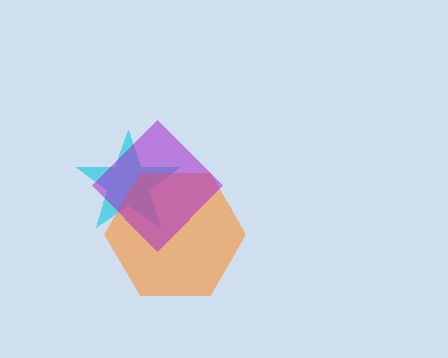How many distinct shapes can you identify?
There are 3 distinct shapes: a cyan star, an orange hexagon, a purple diamond.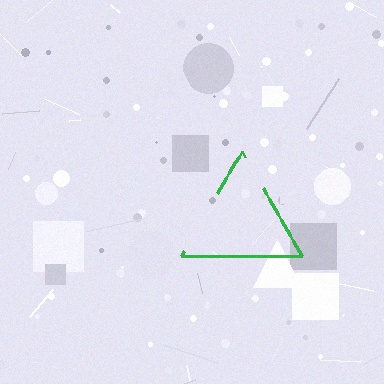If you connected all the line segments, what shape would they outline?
They would outline a triangle.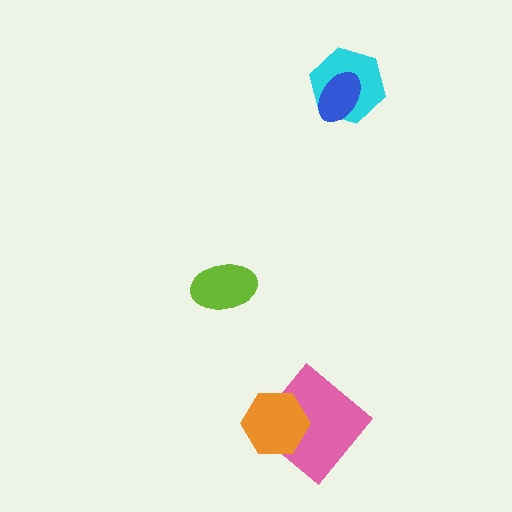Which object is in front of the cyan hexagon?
The blue ellipse is in front of the cyan hexagon.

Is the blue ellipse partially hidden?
No, no other shape covers it.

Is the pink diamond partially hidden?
Yes, it is partially covered by another shape.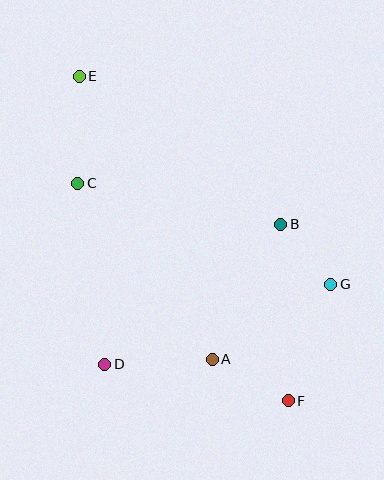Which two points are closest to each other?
Points B and G are closest to each other.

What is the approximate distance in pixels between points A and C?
The distance between A and C is approximately 221 pixels.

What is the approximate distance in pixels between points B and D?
The distance between B and D is approximately 225 pixels.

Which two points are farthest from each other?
Points E and F are farthest from each other.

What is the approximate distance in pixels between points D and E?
The distance between D and E is approximately 289 pixels.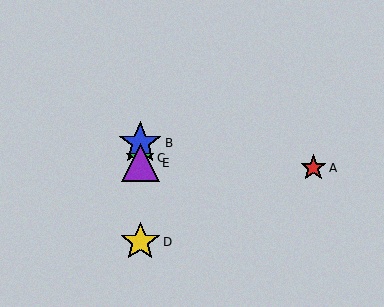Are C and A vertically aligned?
No, C is at x≈140 and A is at x≈313.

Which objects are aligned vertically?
Objects B, C, D, E are aligned vertically.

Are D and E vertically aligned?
Yes, both are at x≈140.